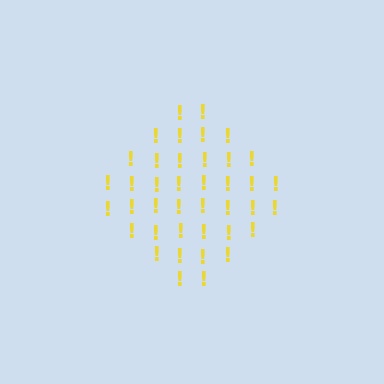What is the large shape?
The large shape is a diamond.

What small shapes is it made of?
It is made of small exclamation marks.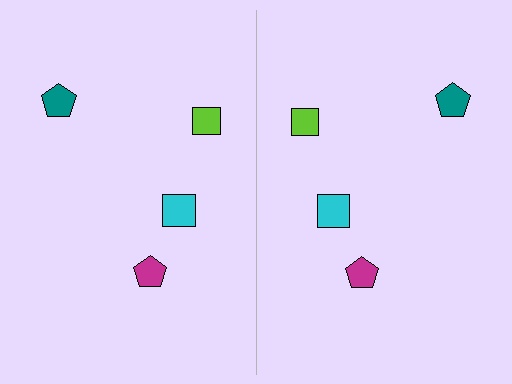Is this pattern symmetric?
Yes, this pattern has bilateral (reflection) symmetry.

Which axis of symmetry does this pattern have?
The pattern has a vertical axis of symmetry running through the center of the image.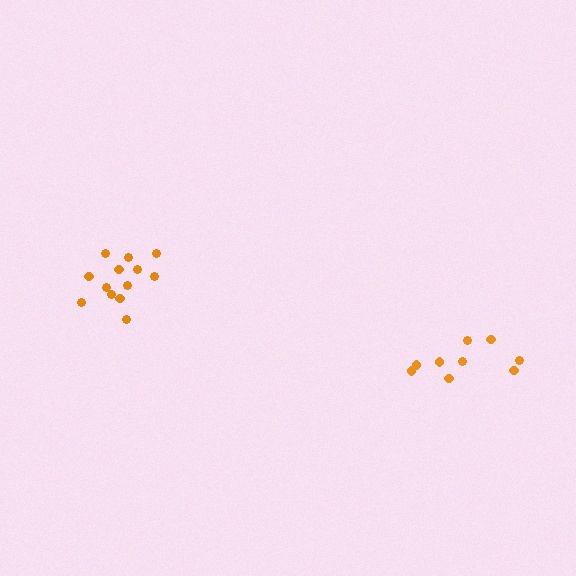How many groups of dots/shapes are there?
There are 2 groups.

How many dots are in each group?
Group 1: 9 dots, Group 2: 13 dots (22 total).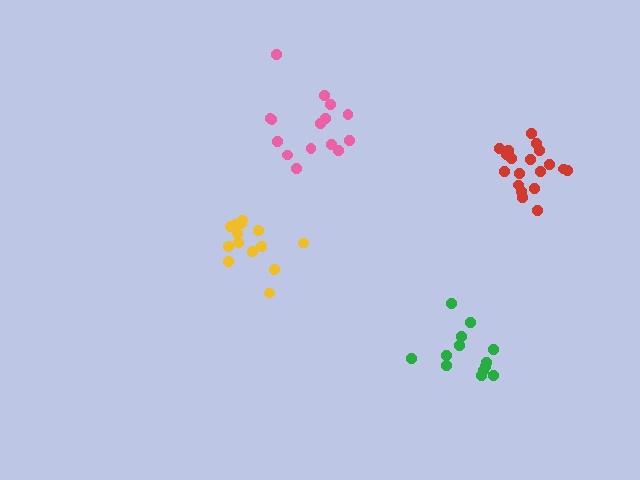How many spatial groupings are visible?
There are 4 spatial groupings.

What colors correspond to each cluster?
The clusters are colored: pink, green, red, yellow.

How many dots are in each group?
Group 1: 15 dots, Group 2: 13 dots, Group 3: 19 dots, Group 4: 14 dots (61 total).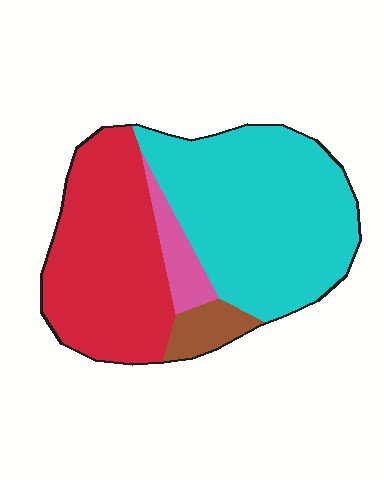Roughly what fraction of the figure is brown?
Brown covers 6% of the figure.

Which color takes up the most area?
Cyan, at roughly 50%.